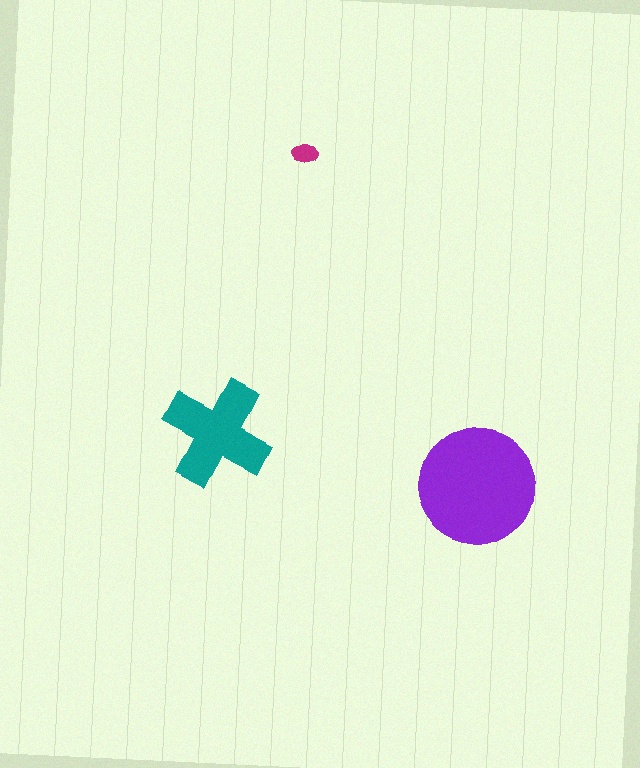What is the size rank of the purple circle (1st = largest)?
1st.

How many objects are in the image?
There are 3 objects in the image.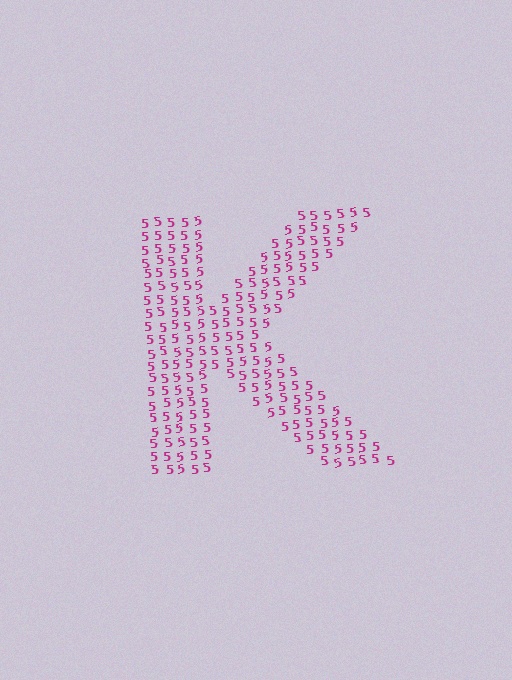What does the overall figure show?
The overall figure shows the letter K.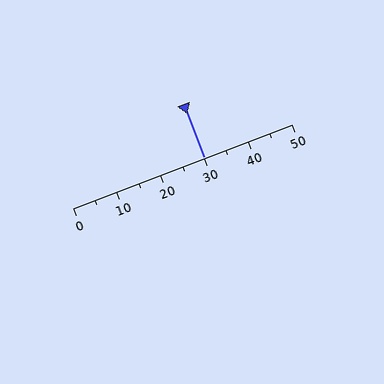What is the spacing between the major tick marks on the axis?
The major ticks are spaced 10 apart.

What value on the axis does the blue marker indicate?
The marker indicates approximately 30.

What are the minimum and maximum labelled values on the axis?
The axis runs from 0 to 50.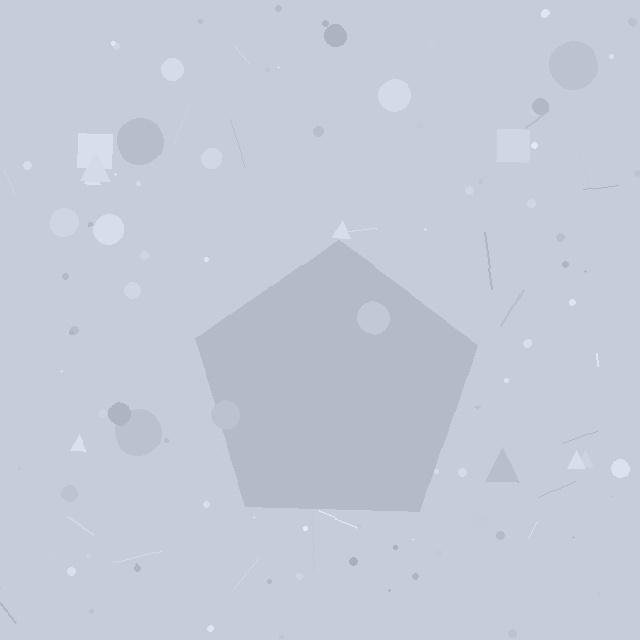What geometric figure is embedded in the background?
A pentagon is embedded in the background.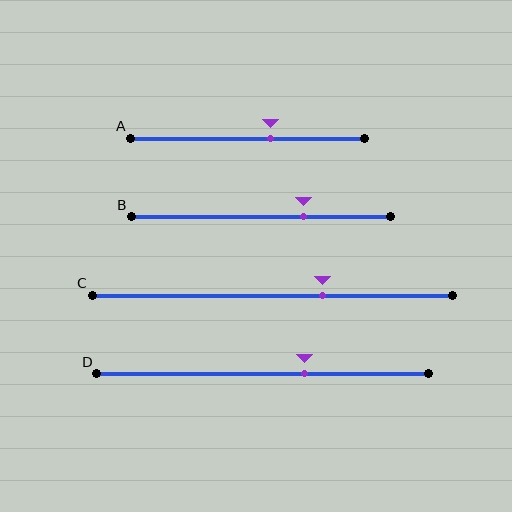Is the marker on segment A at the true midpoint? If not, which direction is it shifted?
No, the marker on segment A is shifted to the right by about 10% of the segment length.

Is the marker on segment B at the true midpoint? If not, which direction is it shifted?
No, the marker on segment B is shifted to the right by about 16% of the segment length.